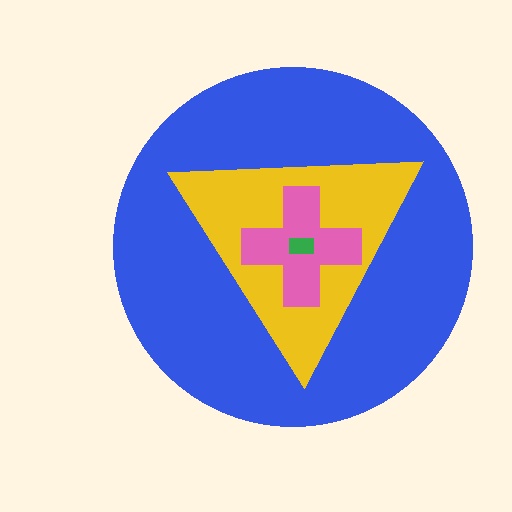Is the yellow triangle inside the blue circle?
Yes.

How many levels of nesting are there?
4.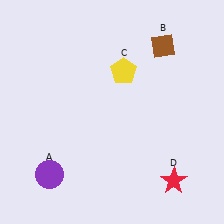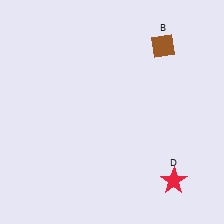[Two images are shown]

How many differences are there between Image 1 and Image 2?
There are 2 differences between the two images.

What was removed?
The purple circle (A), the yellow pentagon (C) were removed in Image 2.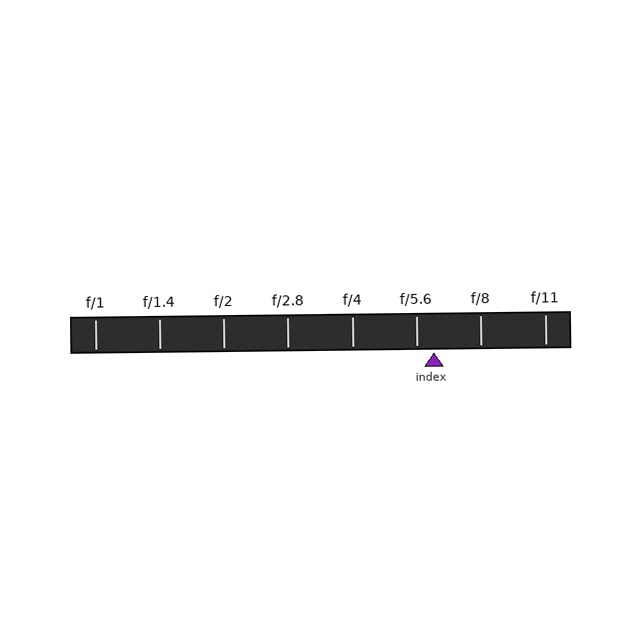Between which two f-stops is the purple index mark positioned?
The index mark is between f/5.6 and f/8.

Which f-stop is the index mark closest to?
The index mark is closest to f/5.6.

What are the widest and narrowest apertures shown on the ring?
The widest aperture shown is f/1 and the narrowest is f/11.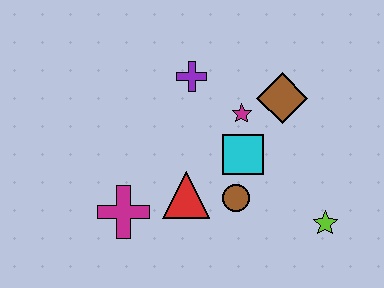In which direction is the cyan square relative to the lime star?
The cyan square is to the left of the lime star.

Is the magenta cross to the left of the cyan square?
Yes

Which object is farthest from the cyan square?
The magenta cross is farthest from the cyan square.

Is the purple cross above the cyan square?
Yes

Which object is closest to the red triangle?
The brown circle is closest to the red triangle.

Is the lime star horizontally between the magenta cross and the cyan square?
No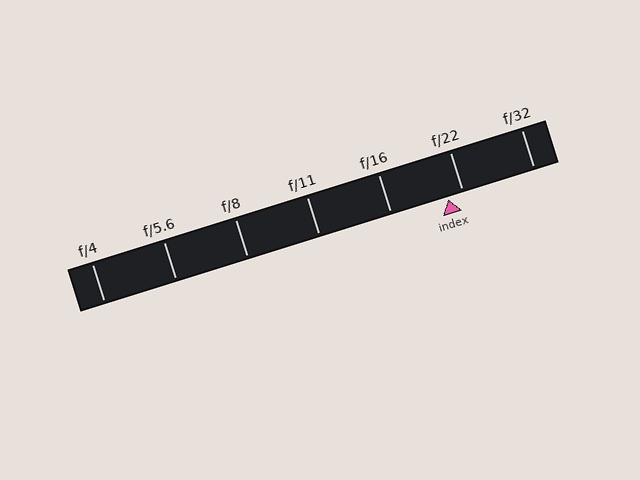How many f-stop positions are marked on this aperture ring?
There are 7 f-stop positions marked.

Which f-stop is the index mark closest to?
The index mark is closest to f/22.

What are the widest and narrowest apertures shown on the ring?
The widest aperture shown is f/4 and the narrowest is f/32.